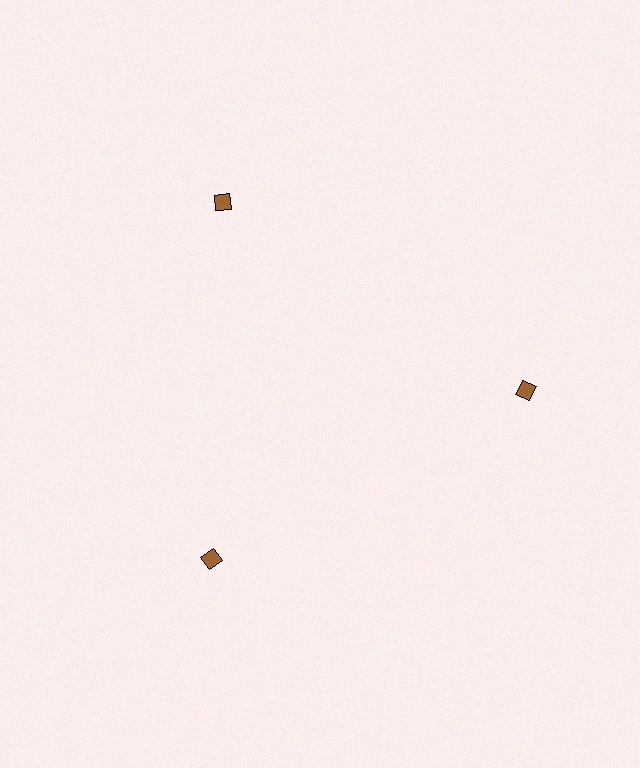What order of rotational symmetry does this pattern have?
This pattern has 3-fold rotational symmetry.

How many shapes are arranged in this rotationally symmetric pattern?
There are 3 shapes, arranged in 3 groups of 1.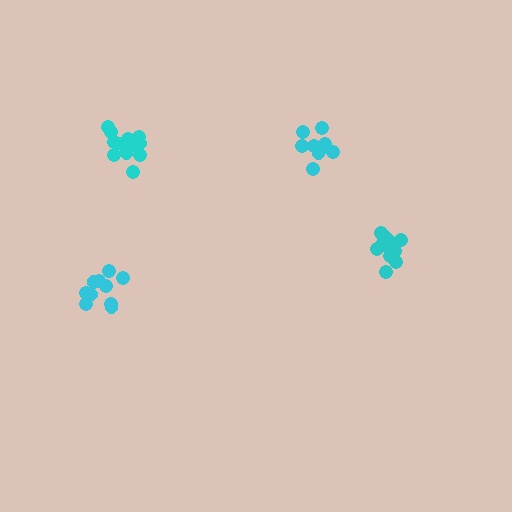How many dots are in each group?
Group 1: 10 dots, Group 2: 15 dots, Group 3: 11 dots, Group 4: 12 dots (48 total).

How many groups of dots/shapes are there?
There are 4 groups.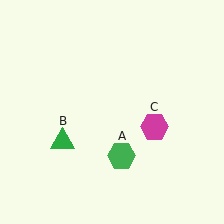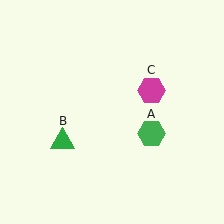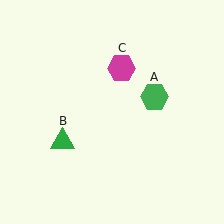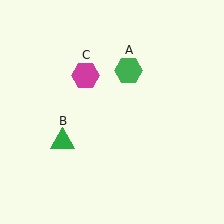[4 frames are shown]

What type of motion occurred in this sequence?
The green hexagon (object A), magenta hexagon (object C) rotated counterclockwise around the center of the scene.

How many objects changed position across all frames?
2 objects changed position: green hexagon (object A), magenta hexagon (object C).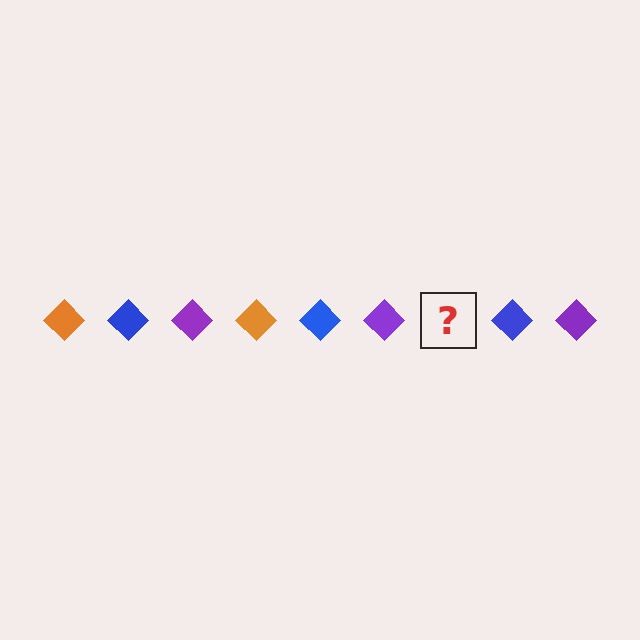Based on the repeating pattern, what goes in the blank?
The blank should be an orange diamond.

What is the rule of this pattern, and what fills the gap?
The rule is that the pattern cycles through orange, blue, purple diamonds. The gap should be filled with an orange diamond.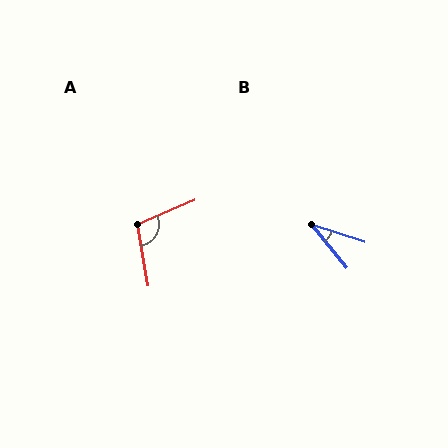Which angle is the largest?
A, at approximately 103 degrees.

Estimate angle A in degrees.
Approximately 103 degrees.